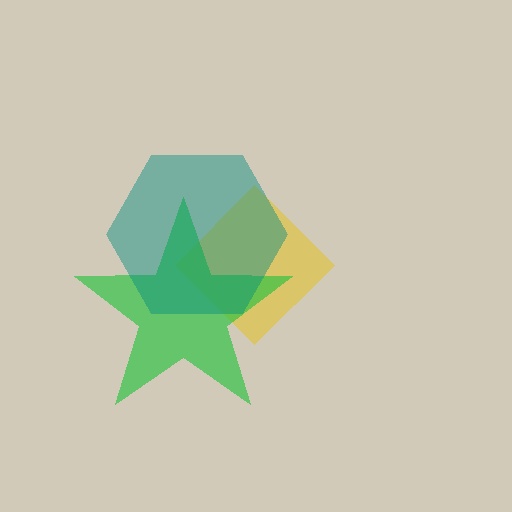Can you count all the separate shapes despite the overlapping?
Yes, there are 3 separate shapes.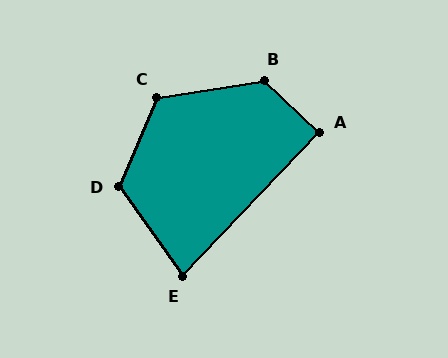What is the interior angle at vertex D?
Approximately 121 degrees (obtuse).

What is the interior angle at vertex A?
Approximately 90 degrees (approximately right).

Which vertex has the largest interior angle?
B, at approximately 128 degrees.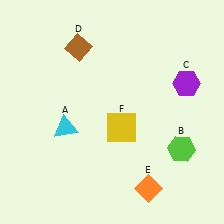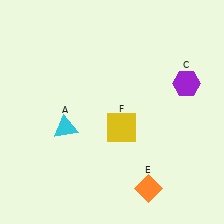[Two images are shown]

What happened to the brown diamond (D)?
The brown diamond (D) was removed in Image 2. It was in the top-left area of Image 1.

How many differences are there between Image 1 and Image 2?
There are 2 differences between the two images.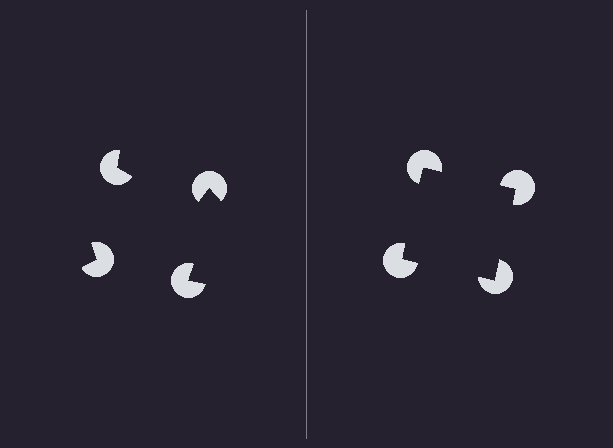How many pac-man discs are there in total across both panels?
8 — 4 on each side.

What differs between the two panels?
The pac-man discs are positioned identically on both sides; only the wedge orientations differ. On the right they align to a square; on the left they are misaligned.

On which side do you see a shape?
An illusory square appears on the right side. On the left side the wedge cuts are rotated, so no coherent shape forms.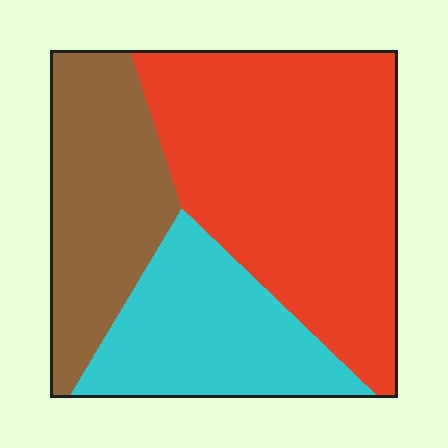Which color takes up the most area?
Red, at roughly 50%.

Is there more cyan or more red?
Red.